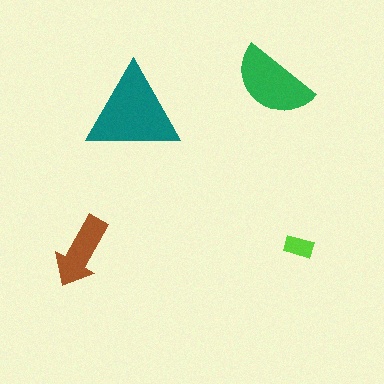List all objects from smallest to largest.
The lime rectangle, the brown arrow, the green semicircle, the teal triangle.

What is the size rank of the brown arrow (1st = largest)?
3rd.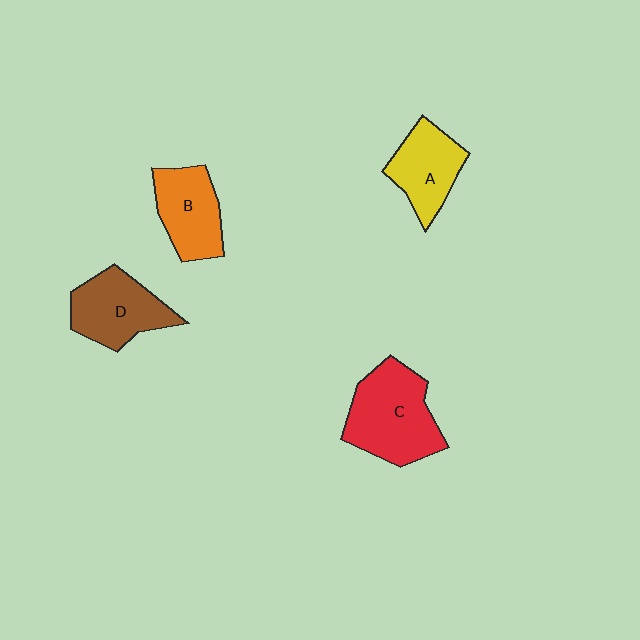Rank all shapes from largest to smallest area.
From largest to smallest: C (red), D (brown), B (orange), A (yellow).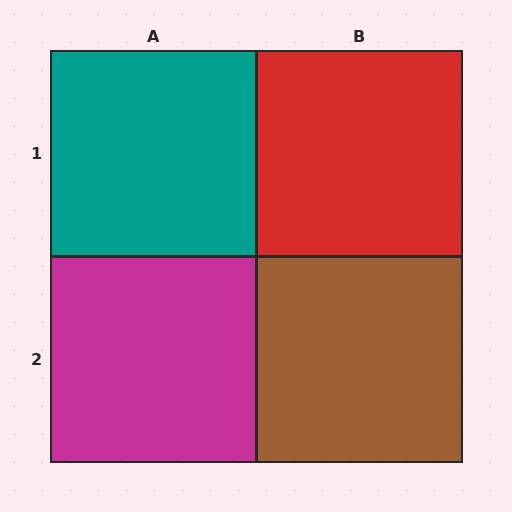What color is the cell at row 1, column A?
Teal.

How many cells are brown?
1 cell is brown.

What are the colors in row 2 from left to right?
Magenta, brown.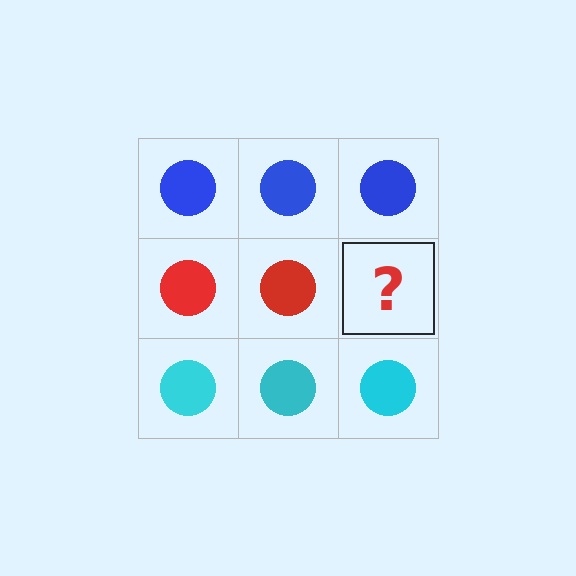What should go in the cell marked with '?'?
The missing cell should contain a red circle.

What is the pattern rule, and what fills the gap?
The rule is that each row has a consistent color. The gap should be filled with a red circle.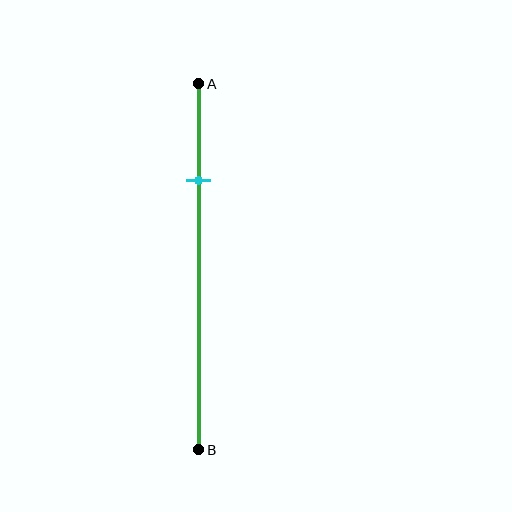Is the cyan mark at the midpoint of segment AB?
No, the mark is at about 25% from A, not at the 50% midpoint.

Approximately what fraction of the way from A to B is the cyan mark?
The cyan mark is approximately 25% of the way from A to B.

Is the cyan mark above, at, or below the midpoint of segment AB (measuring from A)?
The cyan mark is above the midpoint of segment AB.